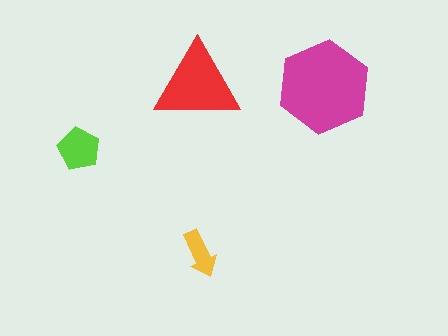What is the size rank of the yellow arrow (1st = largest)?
4th.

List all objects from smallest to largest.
The yellow arrow, the lime pentagon, the red triangle, the magenta hexagon.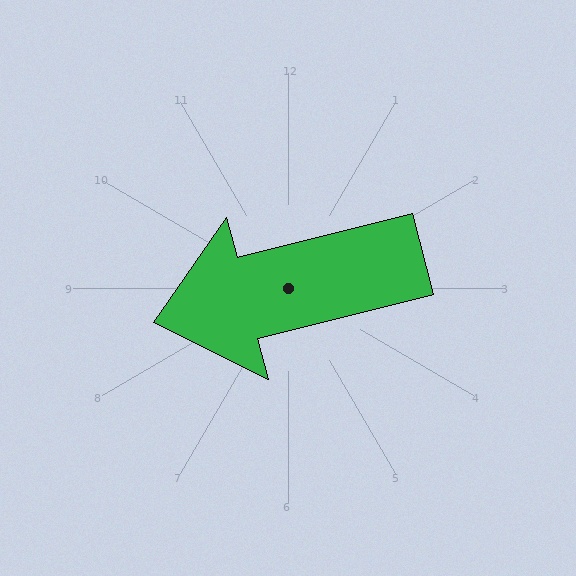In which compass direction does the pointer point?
West.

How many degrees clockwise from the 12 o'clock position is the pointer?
Approximately 256 degrees.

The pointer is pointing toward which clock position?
Roughly 9 o'clock.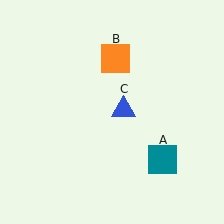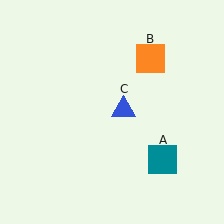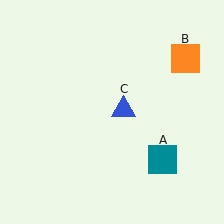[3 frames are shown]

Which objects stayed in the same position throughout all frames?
Teal square (object A) and blue triangle (object C) remained stationary.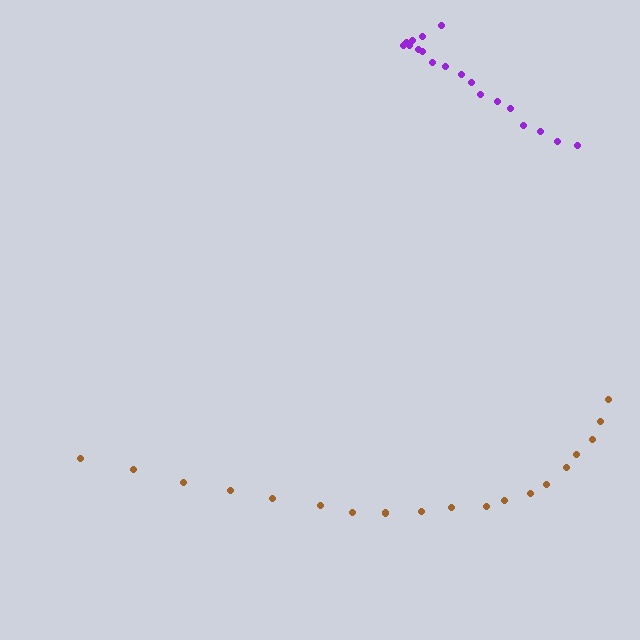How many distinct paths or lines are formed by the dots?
There are 2 distinct paths.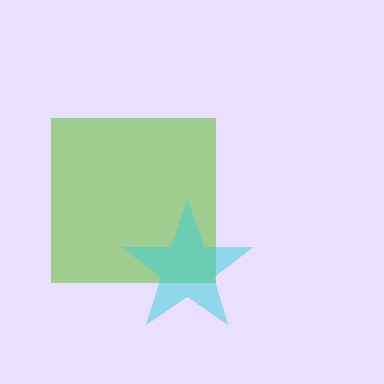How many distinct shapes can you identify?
There are 2 distinct shapes: a lime square, a cyan star.